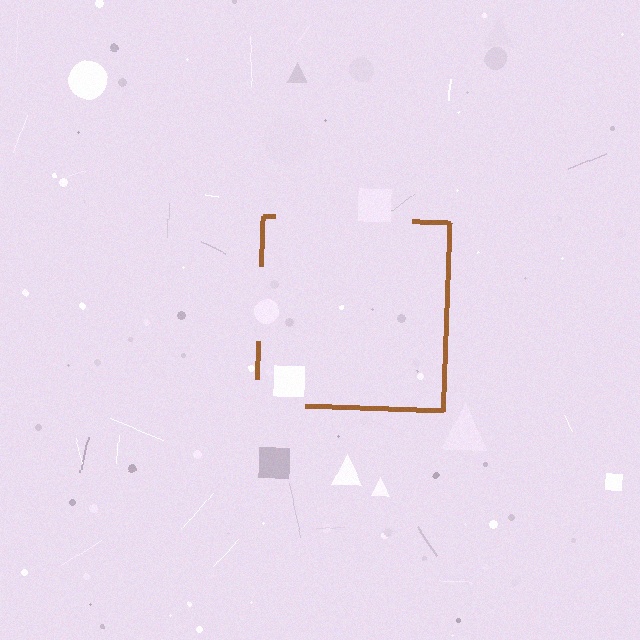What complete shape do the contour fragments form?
The contour fragments form a square.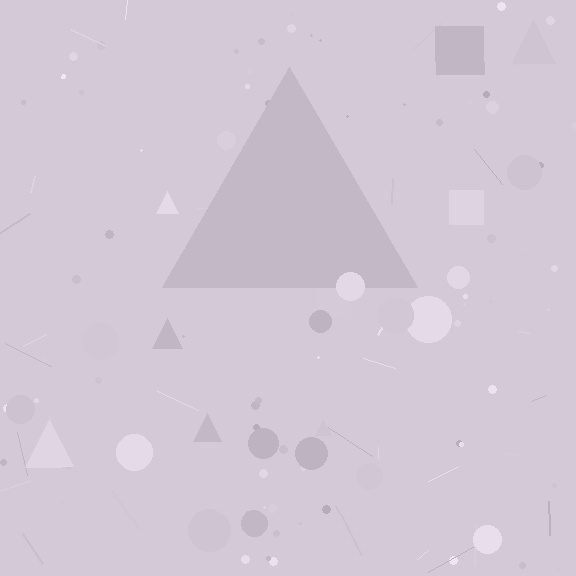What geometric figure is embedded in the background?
A triangle is embedded in the background.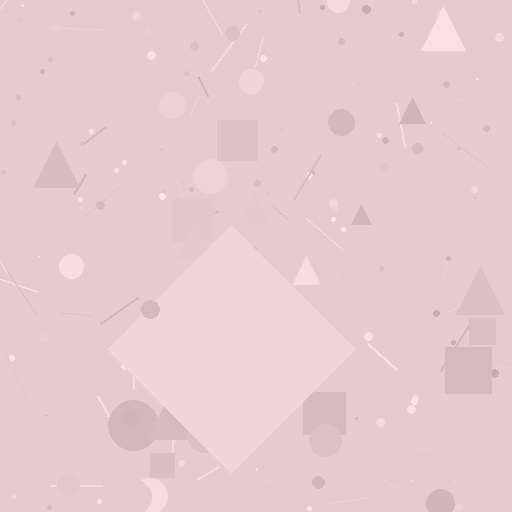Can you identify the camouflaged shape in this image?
The camouflaged shape is a diamond.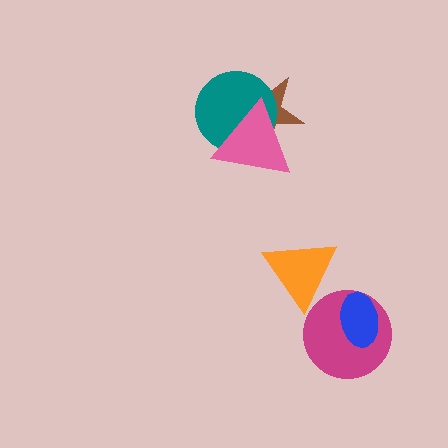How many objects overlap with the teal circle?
2 objects overlap with the teal circle.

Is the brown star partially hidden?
Yes, it is partially covered by another shape.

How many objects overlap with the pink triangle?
2 objects overlap with the pink triangle.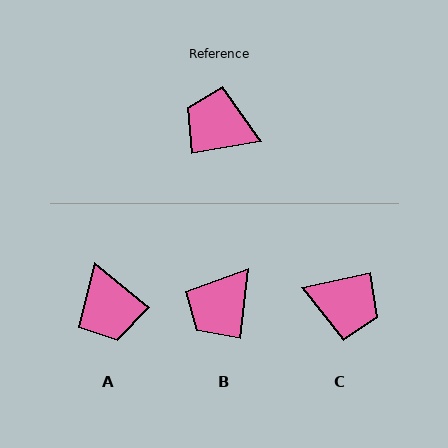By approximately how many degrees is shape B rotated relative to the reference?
Approximately 74 degrees counter-clockwise.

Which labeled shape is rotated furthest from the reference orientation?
C, about 177 degrees away.